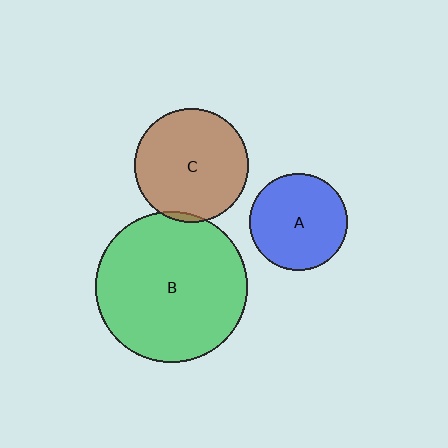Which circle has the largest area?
Circle B (green).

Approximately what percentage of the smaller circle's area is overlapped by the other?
Approximately 5%.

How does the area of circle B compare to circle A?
Approximately 2.4 times.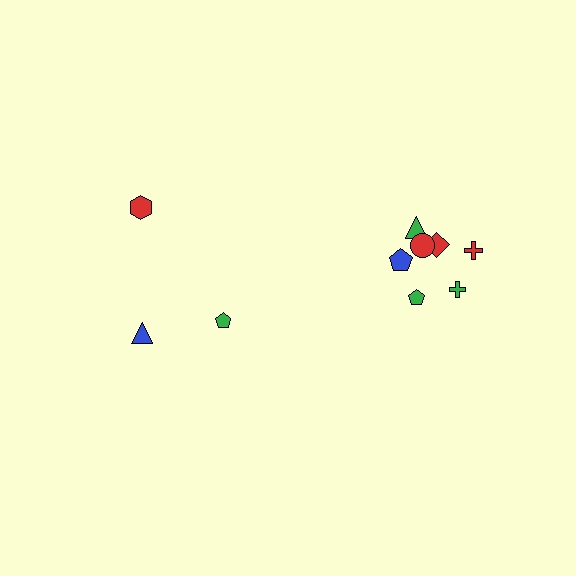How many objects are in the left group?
There are 3 objects.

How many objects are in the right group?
There are 7 objects.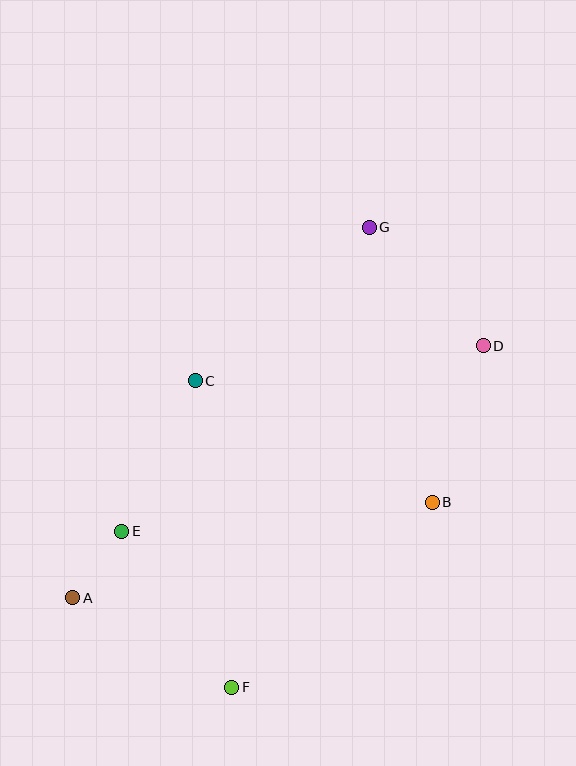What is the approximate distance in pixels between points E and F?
The distance between E and F is approximately 191 pixels.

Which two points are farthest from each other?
Points A and D are farthest from each other.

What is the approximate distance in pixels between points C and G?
The distance between C and G is approximately 232 pixels.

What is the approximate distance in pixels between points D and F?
The distance between D and F is approximately 424 pixels.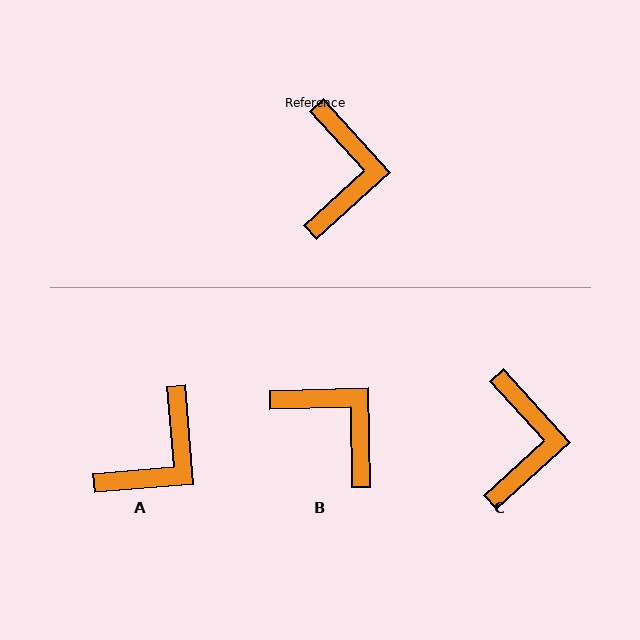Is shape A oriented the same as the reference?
No, it is off by about 37 degrees.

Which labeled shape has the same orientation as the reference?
C.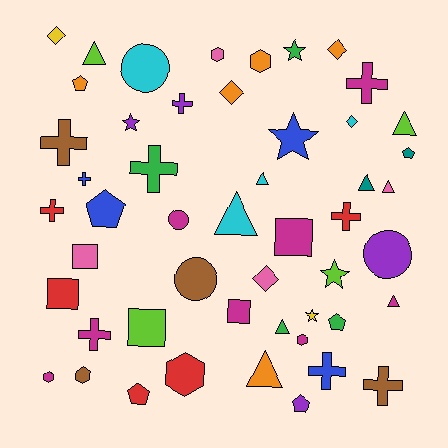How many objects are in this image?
There are 50 objects.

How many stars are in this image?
There are 5 stars.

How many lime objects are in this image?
There are 4 lime objects.